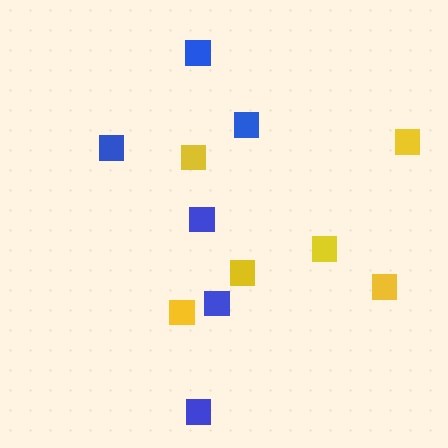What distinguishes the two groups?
There are 2 groups: one group of yellow squares (6) and one group of blue squares (6).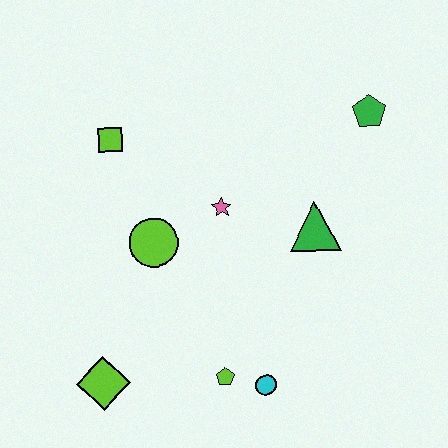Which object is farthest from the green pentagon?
The lime diamond is farthest from the green pentagon.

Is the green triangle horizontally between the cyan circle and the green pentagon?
Yes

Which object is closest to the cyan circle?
The lime pentagon is closest to the cyan circle.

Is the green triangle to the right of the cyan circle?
Yes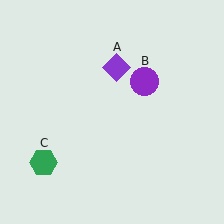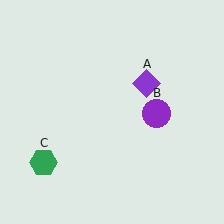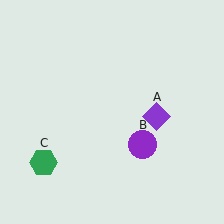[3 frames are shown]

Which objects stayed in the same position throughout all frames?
Green hexagon (object C) remained stationary.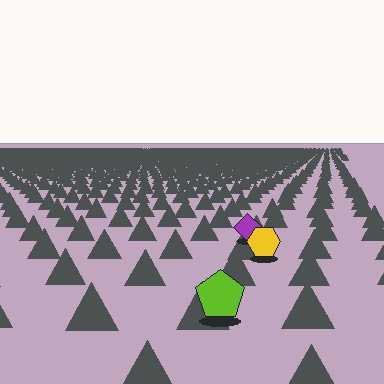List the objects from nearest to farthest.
From nearest to farthest: the lime pentagon, the yellow hexagon, the purple diamond.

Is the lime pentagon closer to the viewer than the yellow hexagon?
Yes. The lime pentagon is closer — you can tell from the texture gradient: the ground texture is coarser near it.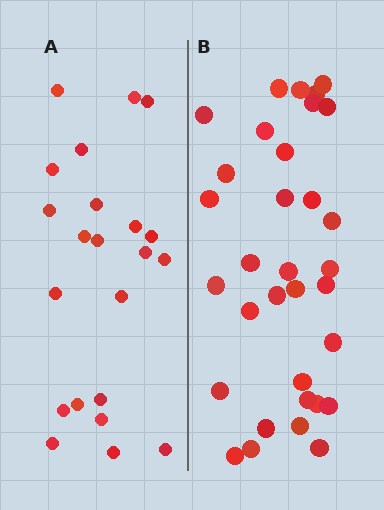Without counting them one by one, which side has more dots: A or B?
Region B (the right region) has more dots.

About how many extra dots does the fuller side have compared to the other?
Region B has roughly 12 or so more dots than region A.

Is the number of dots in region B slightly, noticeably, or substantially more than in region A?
Region B has substantially more. The ratio is roughly 1.5 to 1.